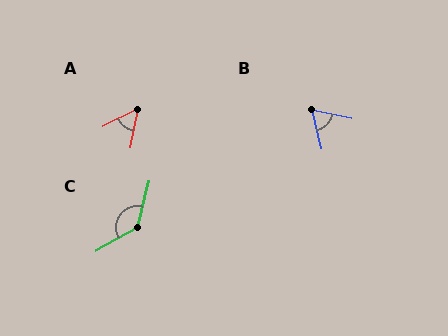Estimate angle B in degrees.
Approximately 64 degrees.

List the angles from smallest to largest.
A (52°), B (64°), C (133°).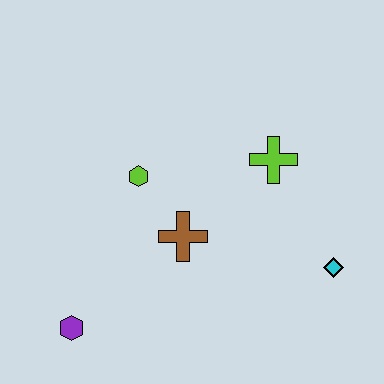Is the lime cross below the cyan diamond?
No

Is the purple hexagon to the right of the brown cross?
No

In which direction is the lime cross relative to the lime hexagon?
The lime cross is to the right of the lime hexagon.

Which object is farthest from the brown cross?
The cyan diamond is farthest from the brown cross.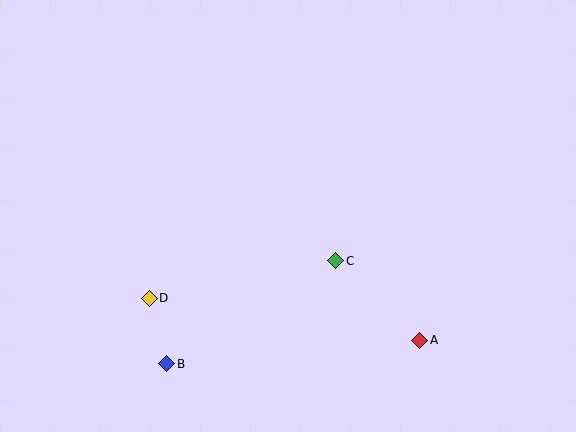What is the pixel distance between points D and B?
The distance between D and B is 68 pixels.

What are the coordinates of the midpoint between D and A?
The midpoint between D and A is at (284, 319).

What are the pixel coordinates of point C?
Point C is at (336, 261).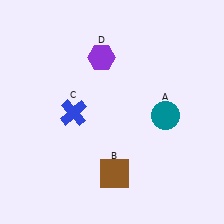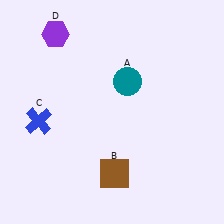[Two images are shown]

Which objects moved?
The objects that moved are: the teal circle (A), the blue cross (C), the purple hexagon (D).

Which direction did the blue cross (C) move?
The blue cross (C) moved left.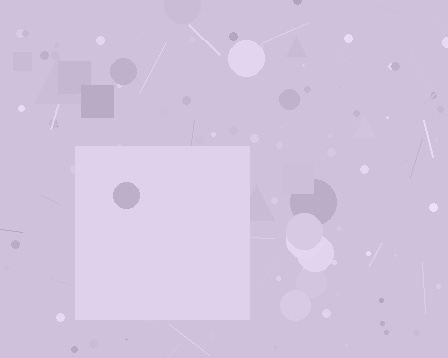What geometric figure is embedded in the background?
A square is embedded in the background.